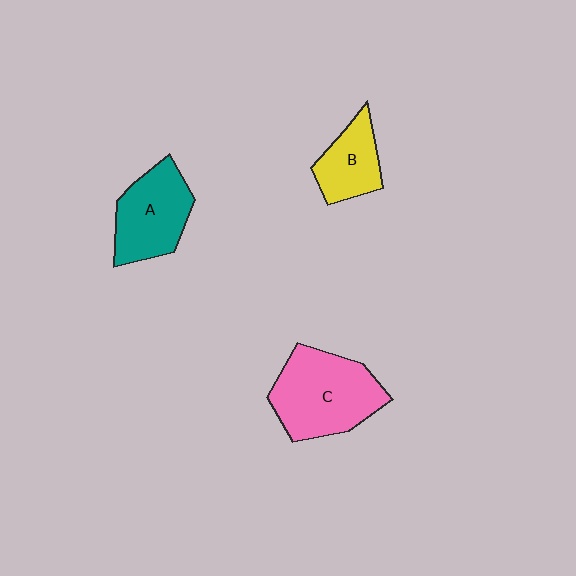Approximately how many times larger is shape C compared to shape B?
Approximately 1.9 times.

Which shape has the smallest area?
Shape B (yellow).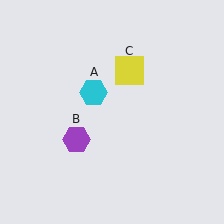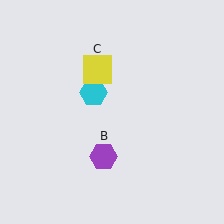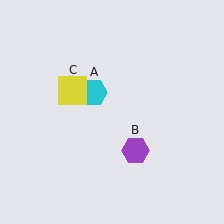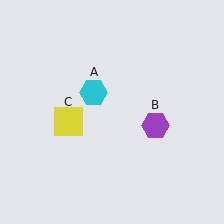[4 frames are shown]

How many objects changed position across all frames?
2 objects changed position: purple hexagon (object B), yellow square (object C).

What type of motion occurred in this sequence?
The purple hexagon (object B), yellow square (object C) rotated counterclockwise around the center of the scene.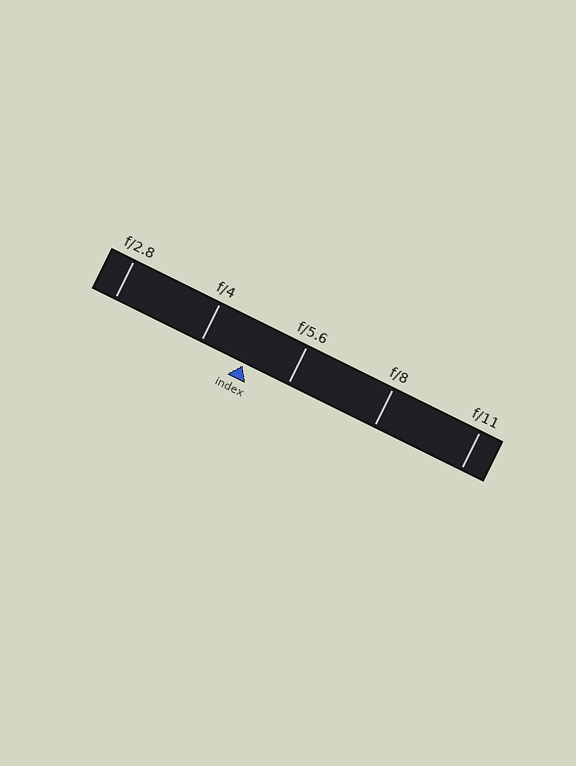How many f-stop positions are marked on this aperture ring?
There are 5 f-stop positions marked.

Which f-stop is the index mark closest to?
The index mark is closest to f/4.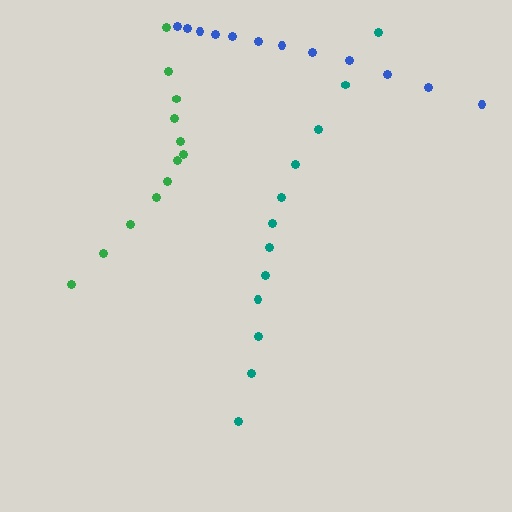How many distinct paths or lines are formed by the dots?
There are 3 distinct paths.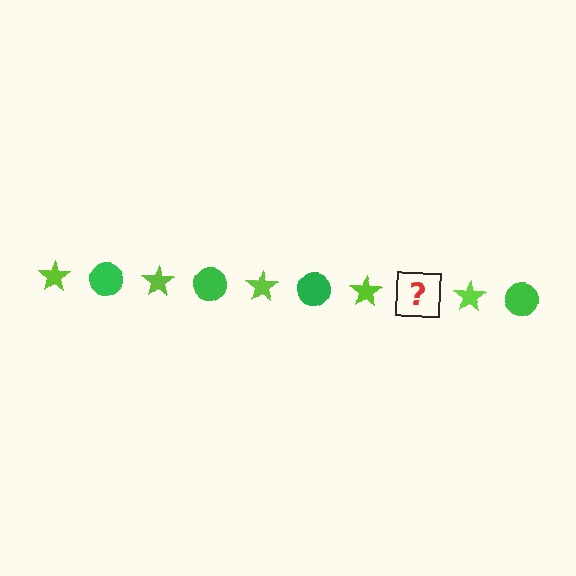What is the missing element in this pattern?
The missing element is a green circle.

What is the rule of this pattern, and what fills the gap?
The rule is that the pattern alternates between lime star and green circle. The gap should be filled with a green circle.